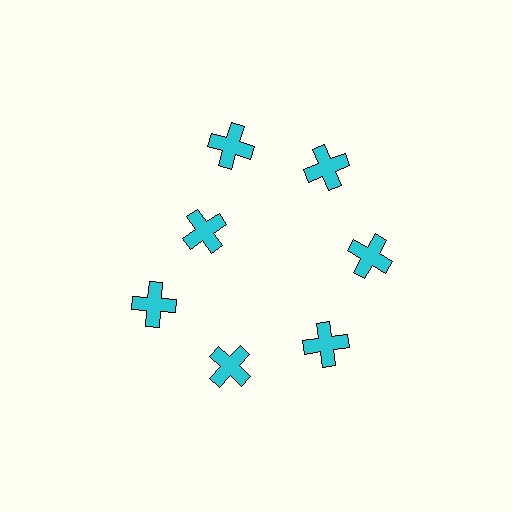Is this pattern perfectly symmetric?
No. The 7 cyan crosses are arranged in a ring, but one element near the 10 o'clock position is pulled inward toward the center, breaking the 7-fold rotational symmetry.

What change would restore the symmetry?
The symmetry would be restored by moving it outward, back onto the ring so that all 7 crosses sit at equal angles and equal distance from the center.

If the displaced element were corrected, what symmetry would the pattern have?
It would have 7-fold rotational symmetry — the pattern would map onto itself every 51 degrees.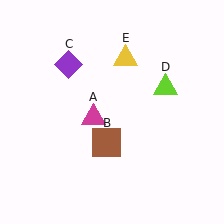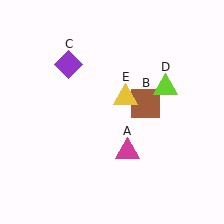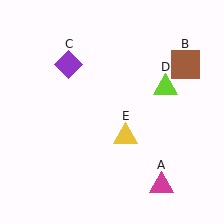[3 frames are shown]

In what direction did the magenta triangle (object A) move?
The magenta triangle (object A) moved down and to the right.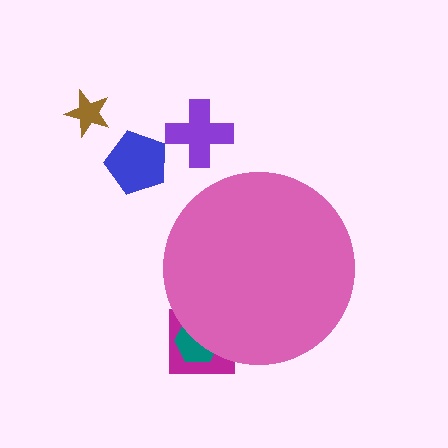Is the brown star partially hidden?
No, the brown star is fully visible.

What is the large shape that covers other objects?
A pink circle.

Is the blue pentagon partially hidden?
No, the blue pentagon is fully visible.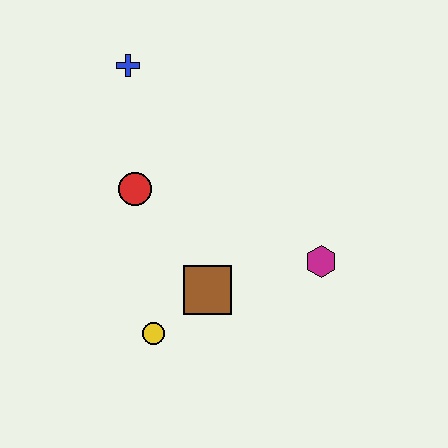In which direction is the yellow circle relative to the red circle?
The yellow circle is below the red circle.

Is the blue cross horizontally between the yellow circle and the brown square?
No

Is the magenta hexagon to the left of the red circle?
No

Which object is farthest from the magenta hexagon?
The blue cross is farthest from the magenta hexagon.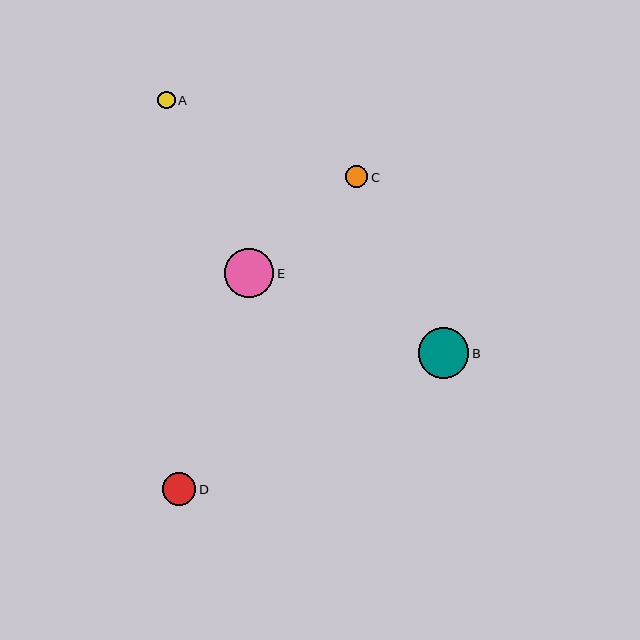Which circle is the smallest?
Circle A is the smallest with a size of approximately 17 pixels.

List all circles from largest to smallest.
From largest to smallest: B, E, D, C, A.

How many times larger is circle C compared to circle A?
Circle C is approximately 1.3 times the size of circle A.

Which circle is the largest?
Circle B is the largest with a size of approximately 51 pixels.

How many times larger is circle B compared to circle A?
Circle B is approximately 2.9 times the size of circle A.